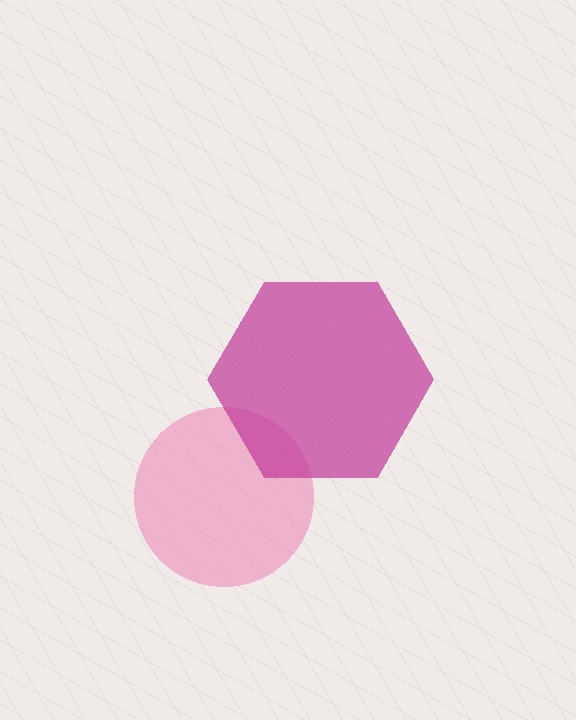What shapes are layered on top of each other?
The layered shapes are: a pink circle, a magenta hexagon.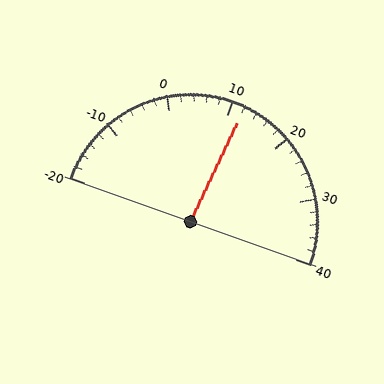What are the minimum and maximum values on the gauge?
The gauge ranges from -20 to 40.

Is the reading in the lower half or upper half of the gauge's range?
The reading is in the upper half of the range (-20 to 40).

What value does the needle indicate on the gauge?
The needle indicates approximately 12.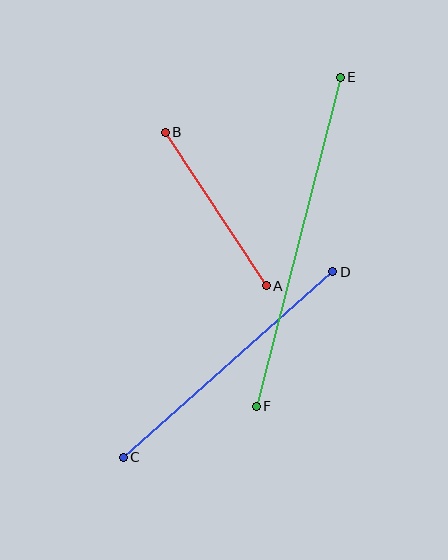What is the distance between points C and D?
The distance is approximately 280 pixels.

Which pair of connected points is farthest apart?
Points E and F are farthest apart.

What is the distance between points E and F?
The distance is approximately 339 pixels.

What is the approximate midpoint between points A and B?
The midpoint is at approximately (216, 209) pixels.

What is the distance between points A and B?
The distance is approximately 184 pixels.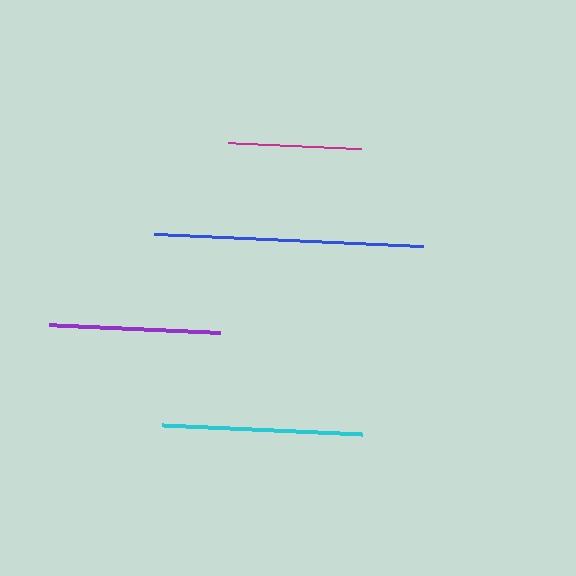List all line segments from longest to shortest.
From longest to shortest: blue, cyan, purple, magenta.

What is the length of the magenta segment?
The magenta segment is approximately 133 pixels long.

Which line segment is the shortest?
The magenta line is the shortest at approximately 133 pixels.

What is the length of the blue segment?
The blue segment is approximately 269 pixels long.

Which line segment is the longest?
The blue line is the longest at approximately 269 pixels.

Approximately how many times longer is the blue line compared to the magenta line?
The blue line is approximately 2.0 times the length of the magenta line.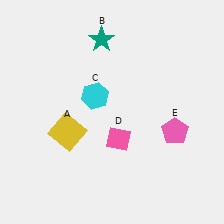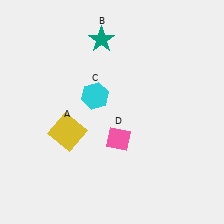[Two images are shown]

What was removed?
The pink pentagon (E) was removed in Image 2.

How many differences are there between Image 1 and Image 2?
There is 1 difference between the two images.